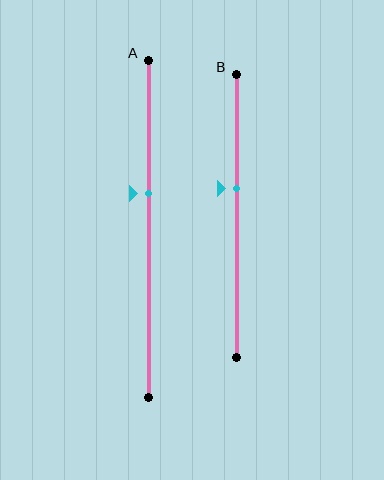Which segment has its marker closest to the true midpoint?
Segment B has its marker closest to the true midpoint.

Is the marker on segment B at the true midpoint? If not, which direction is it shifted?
No, the marker on segment B is shifted upward by about 10% of the segment length.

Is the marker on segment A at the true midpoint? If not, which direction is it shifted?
No, the marker on segment A is shifted upward by about 11% of the segment length.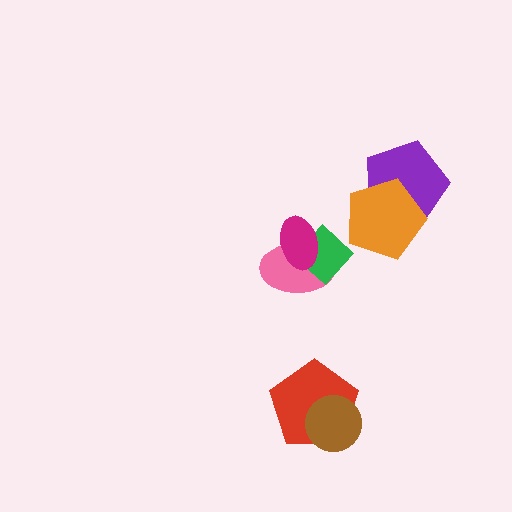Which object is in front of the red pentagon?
The brown circle is in front of the red pentagon.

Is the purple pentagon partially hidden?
Yes, it is partially covered by another shape.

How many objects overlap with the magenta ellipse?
2 objects overlap with the magenta ellipse.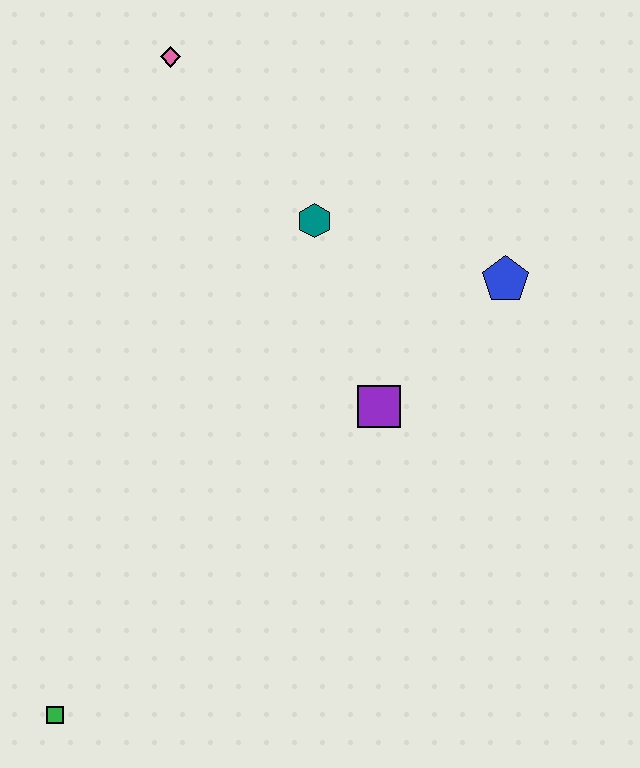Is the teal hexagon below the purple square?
No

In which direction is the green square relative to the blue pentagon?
The green square is to the left of the blue pentagon.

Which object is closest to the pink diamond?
The teal hexagon is closest to the pink diamond.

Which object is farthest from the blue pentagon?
The green square is farthest from the blue pentagon.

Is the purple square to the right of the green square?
Yes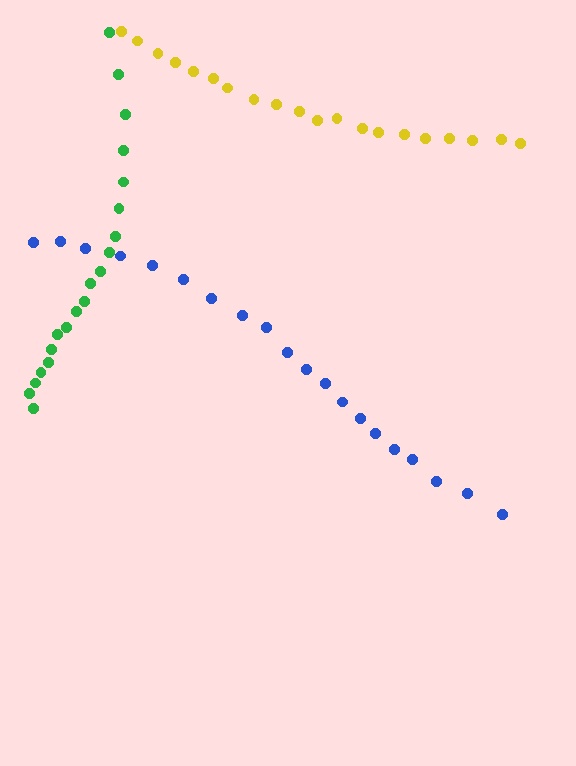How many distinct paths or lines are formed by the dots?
There are 3 distinct paths.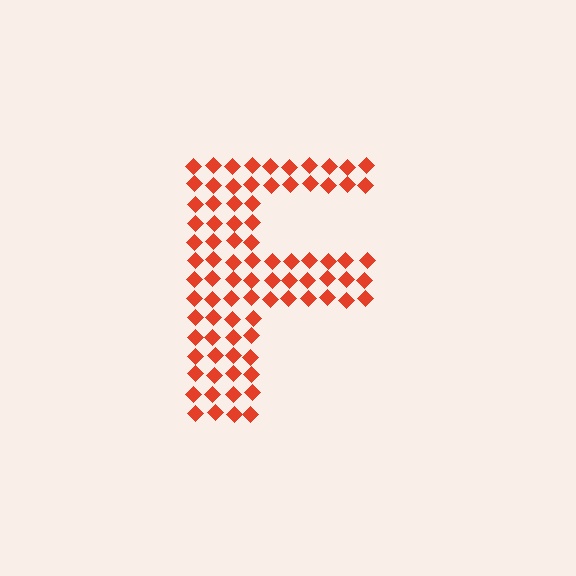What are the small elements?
The small elements are diamonds.